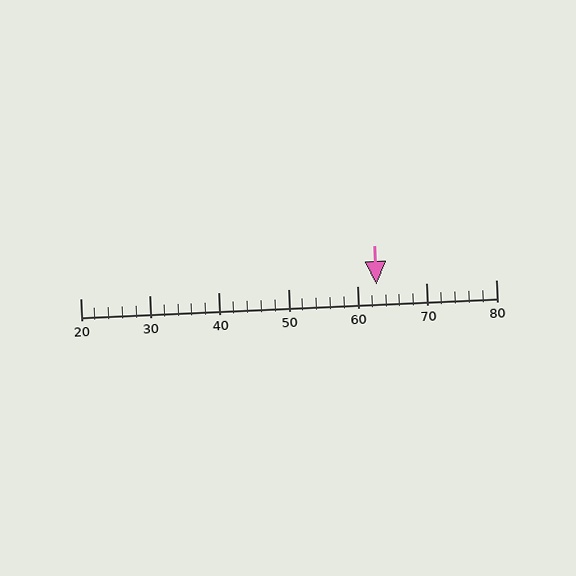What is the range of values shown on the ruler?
The ruler shows values from 20 to 80.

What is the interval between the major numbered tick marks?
The major tick marks are spaced 10 units apart.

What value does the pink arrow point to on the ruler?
The pink arrow points to approximately 63.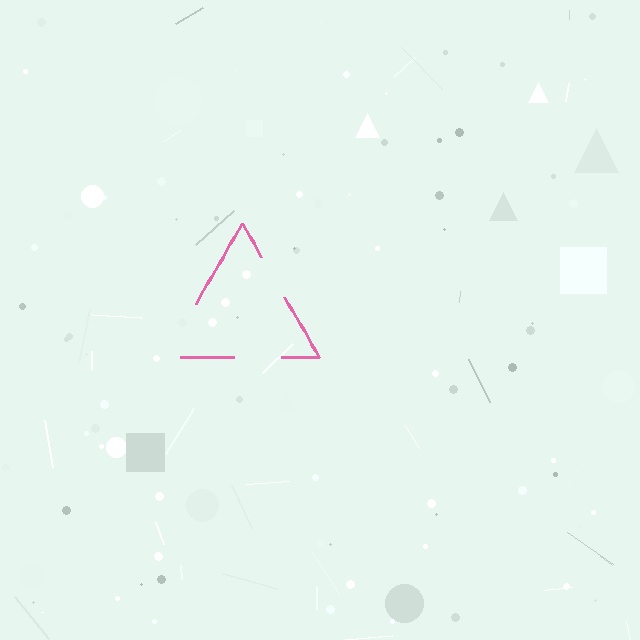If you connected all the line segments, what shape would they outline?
They would outline a triangle.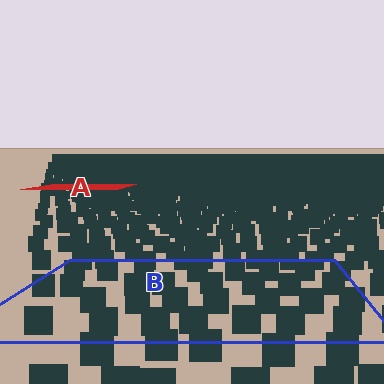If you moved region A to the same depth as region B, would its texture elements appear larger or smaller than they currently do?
They would appear larger. At a closer depth, the same texture elements are projected at a bigger on-screen size.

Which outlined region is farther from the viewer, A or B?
Region A is farther from the viewer — the texture elements inside it appear smaller and more densely packed.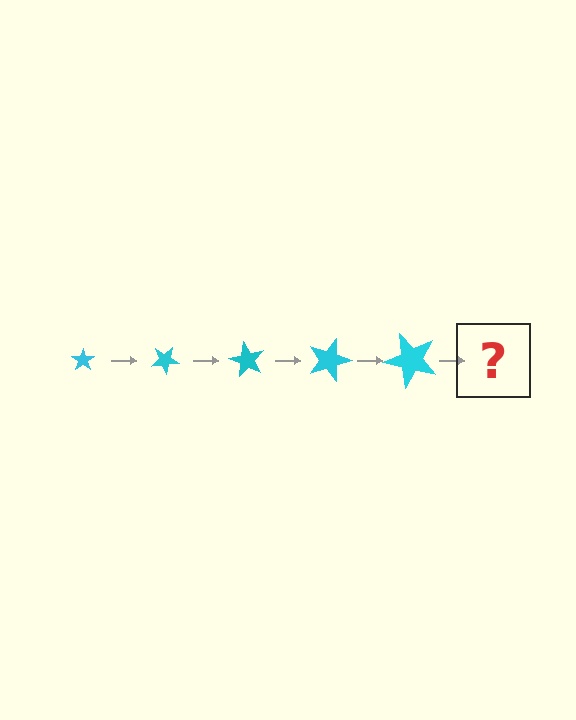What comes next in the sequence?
The next element should be a star, larger than the previous one and rotated 150 degrees from the start.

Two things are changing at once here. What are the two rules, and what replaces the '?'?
The two rules are that the star grows larger each step and it rotates 30 degrees each step. The '?' should be a star, larger than the previous one and rotated 150 degrees from the start.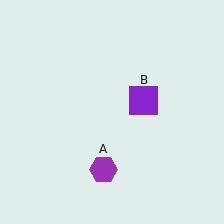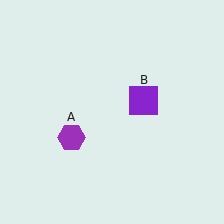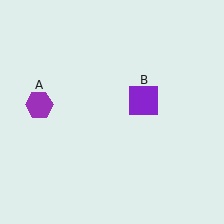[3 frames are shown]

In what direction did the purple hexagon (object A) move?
The purple hexagon (object A) moved up and to the left.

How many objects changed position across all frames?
1 object changed position: purple hexagon (object A).